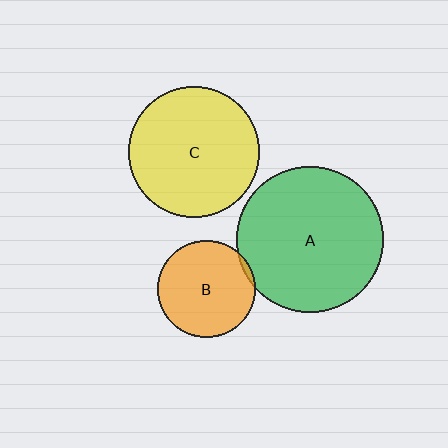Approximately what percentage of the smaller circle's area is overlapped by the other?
Approximately 5%.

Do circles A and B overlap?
Yes.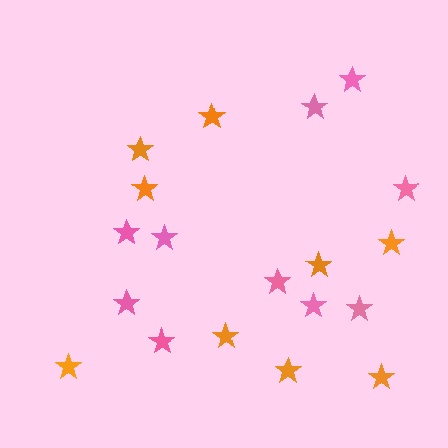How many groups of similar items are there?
There are 2 groups: one group of pink stars (10) and one group of orange stars (9).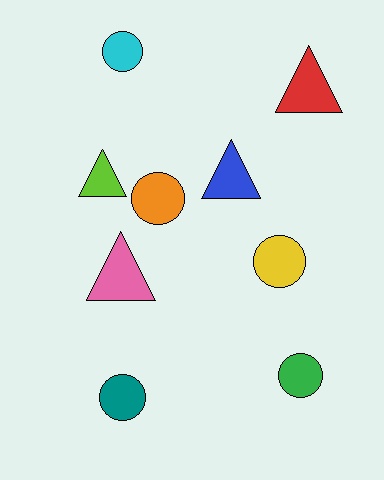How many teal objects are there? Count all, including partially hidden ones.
There is 1 teal object.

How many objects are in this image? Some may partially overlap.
There are 9 objects.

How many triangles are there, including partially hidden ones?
There are 4 triangles.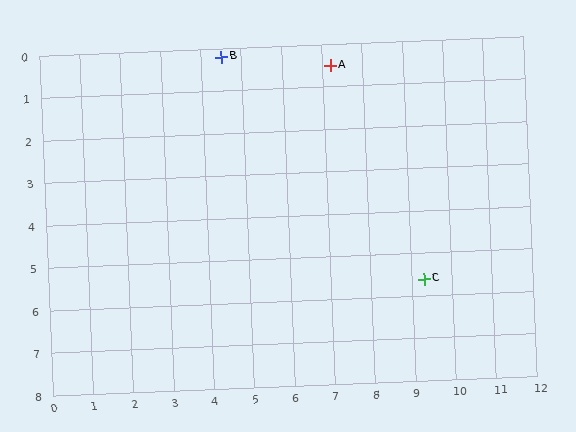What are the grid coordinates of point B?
Point B is at approximately (4.5, 0.2).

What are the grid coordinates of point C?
Point C is at approximately (9.3, 5.6).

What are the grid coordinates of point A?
Point A is at approximately (7.2, 0.5).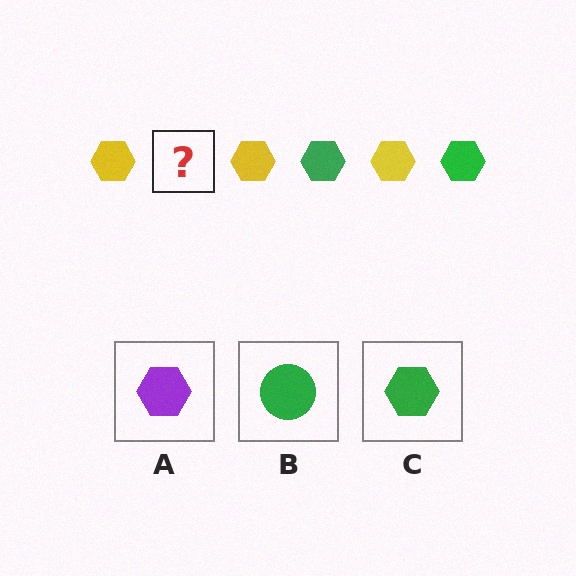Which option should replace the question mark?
Option C.